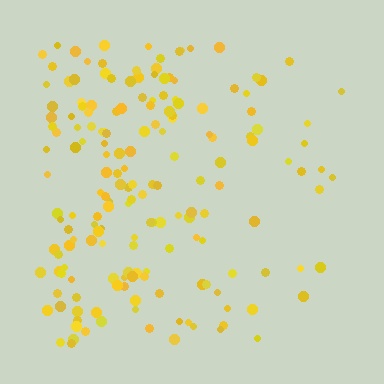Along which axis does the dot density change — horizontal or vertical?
Horizontal.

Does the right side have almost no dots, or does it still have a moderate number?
Still a moderate number, just noticeably fewer than the left.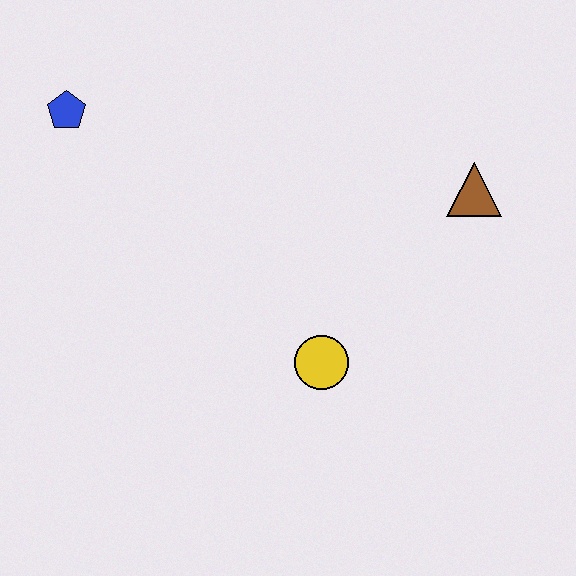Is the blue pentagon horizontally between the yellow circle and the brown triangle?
No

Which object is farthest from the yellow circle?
The blue pentagon is farthest from the yellow circle.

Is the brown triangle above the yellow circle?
Yes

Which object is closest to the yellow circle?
The brown triangle is closest to the yellow circle.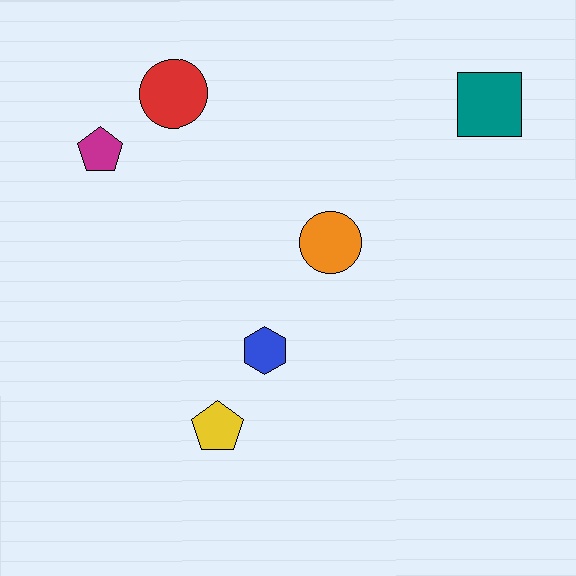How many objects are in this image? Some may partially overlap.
There are 6 objects.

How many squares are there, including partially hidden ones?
There is 1 square.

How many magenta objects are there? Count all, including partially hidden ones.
There is 1 magenta object.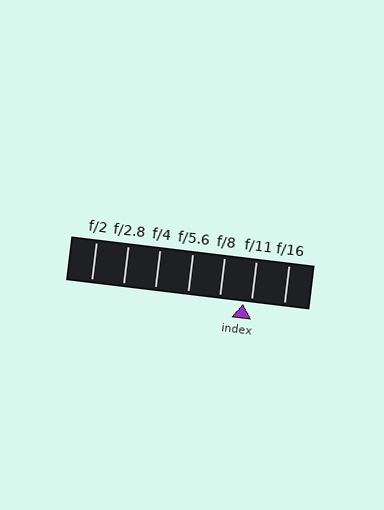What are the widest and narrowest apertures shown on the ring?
The widest aperture shown is f/2 and the narrowest is f/16.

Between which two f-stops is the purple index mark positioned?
The index mark is between f/8 and f/11.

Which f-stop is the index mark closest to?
The index mark is closest to f/11.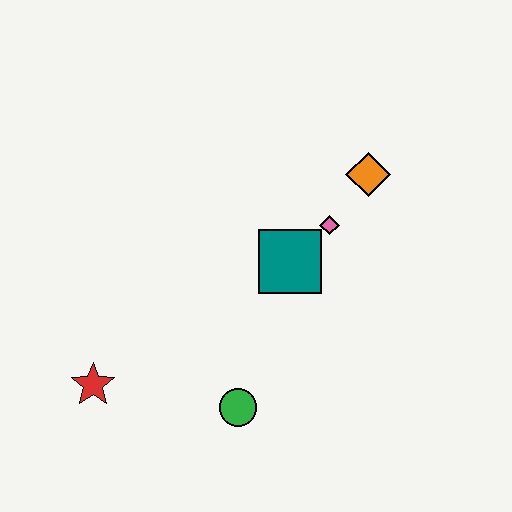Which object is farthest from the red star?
The orange diamond is farthest from the red star.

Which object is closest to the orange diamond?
The pink diamond is closest to the orange diamond.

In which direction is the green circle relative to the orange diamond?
The green circle is below the orange diamond.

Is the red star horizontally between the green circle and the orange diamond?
No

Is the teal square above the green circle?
Yes